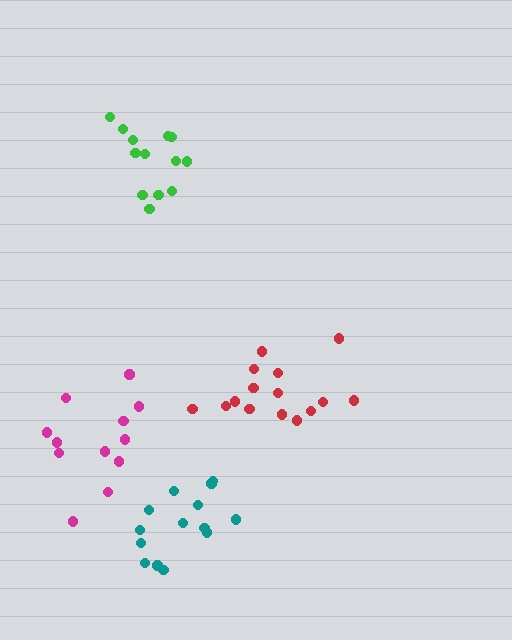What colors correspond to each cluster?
The clusters are colored: teal, green, magenta, red.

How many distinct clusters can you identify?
There are 4 distinct clusters.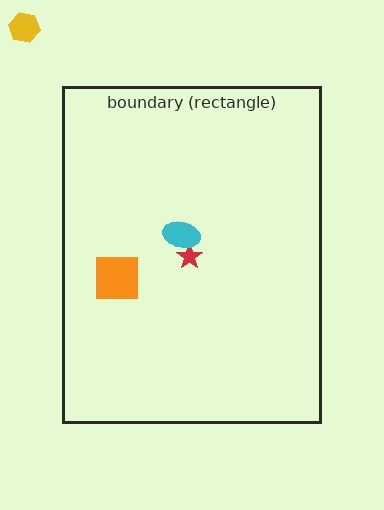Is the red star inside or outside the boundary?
Inside.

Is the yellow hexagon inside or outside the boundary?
Outside.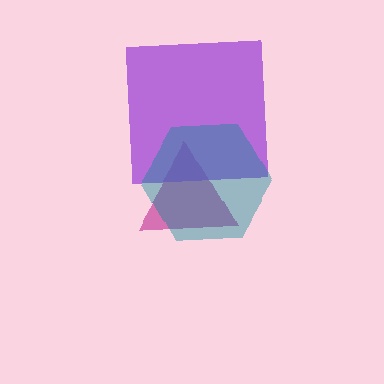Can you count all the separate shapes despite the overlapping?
Yes, there are 3 separate shapes.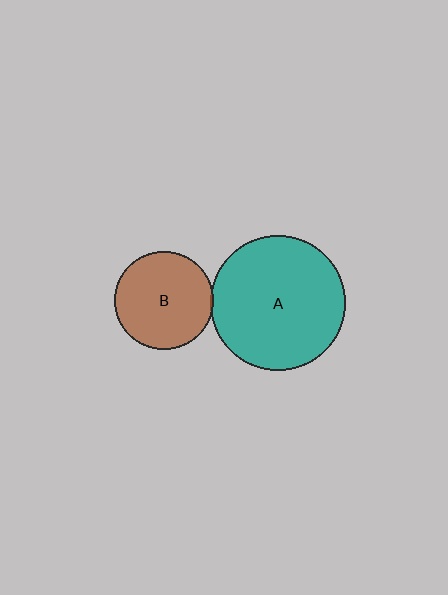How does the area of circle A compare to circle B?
Approximately 1.9 times.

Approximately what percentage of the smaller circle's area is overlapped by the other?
Approximately 5%.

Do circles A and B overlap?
Yes.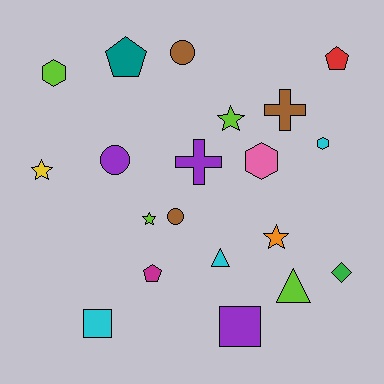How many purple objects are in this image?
There are 3 purple objects.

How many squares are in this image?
There are 2 squares.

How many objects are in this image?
There are 20 objects.